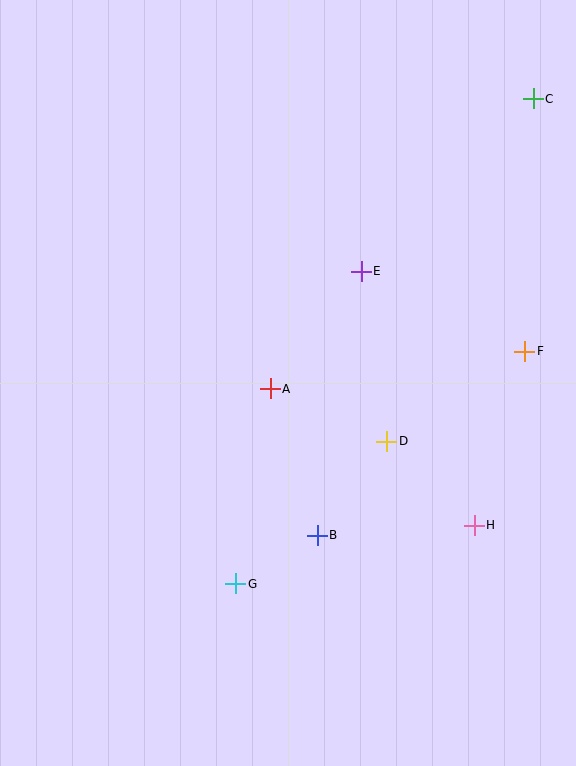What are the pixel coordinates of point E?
Point E is at (361, 271).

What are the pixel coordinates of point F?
Point F is at (525, 351).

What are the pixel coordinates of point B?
Point B is at (317, 535).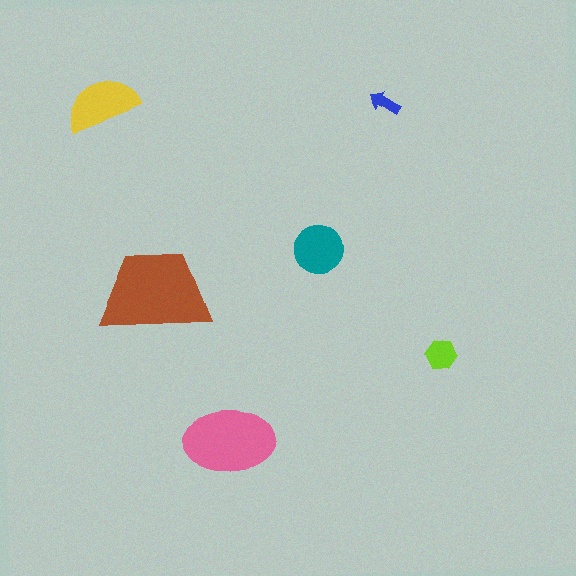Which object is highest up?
The yellow semicircle is topmost.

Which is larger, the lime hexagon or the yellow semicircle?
The yellow semicircle.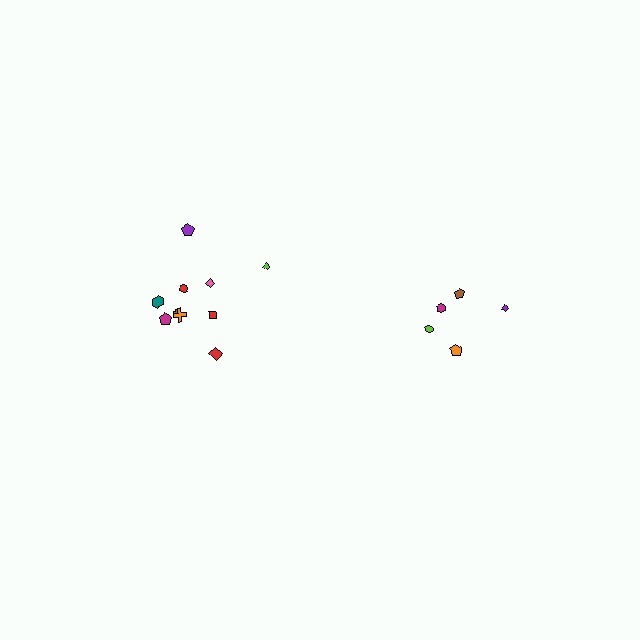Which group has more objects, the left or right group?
The left group.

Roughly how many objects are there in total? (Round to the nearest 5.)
Roughly 15 objects in total.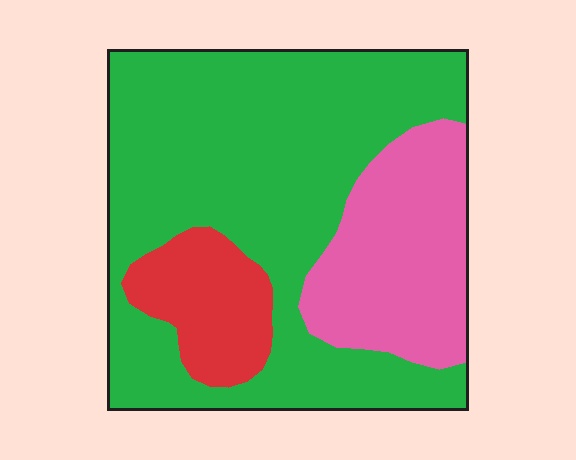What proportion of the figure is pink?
Pink covers about 25% of the figure.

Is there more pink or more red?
Pink.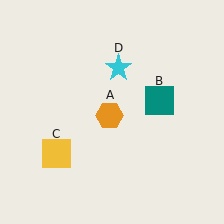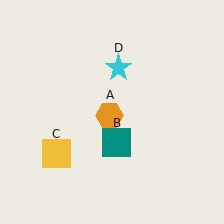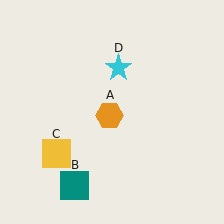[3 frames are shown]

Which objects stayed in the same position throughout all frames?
Orange hexagon (object A) and yellow square (object C) and cyan star (object D) remained stationary.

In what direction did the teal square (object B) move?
The teal square (object B) moved down and to the left.